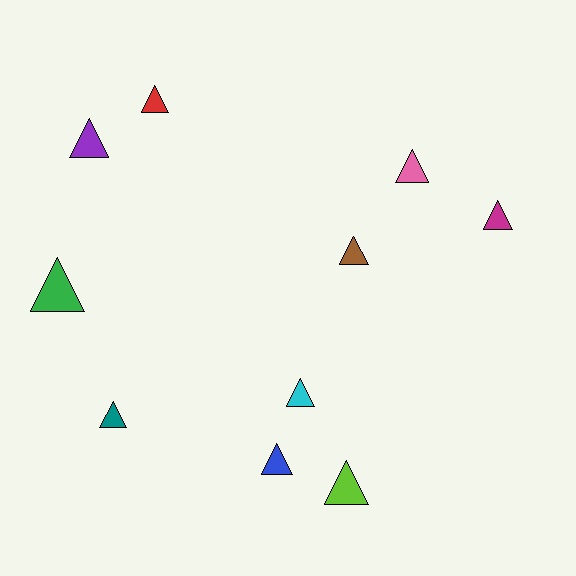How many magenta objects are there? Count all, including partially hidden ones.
There is 1 magenta object.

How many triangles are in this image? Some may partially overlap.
There are 10 triangles.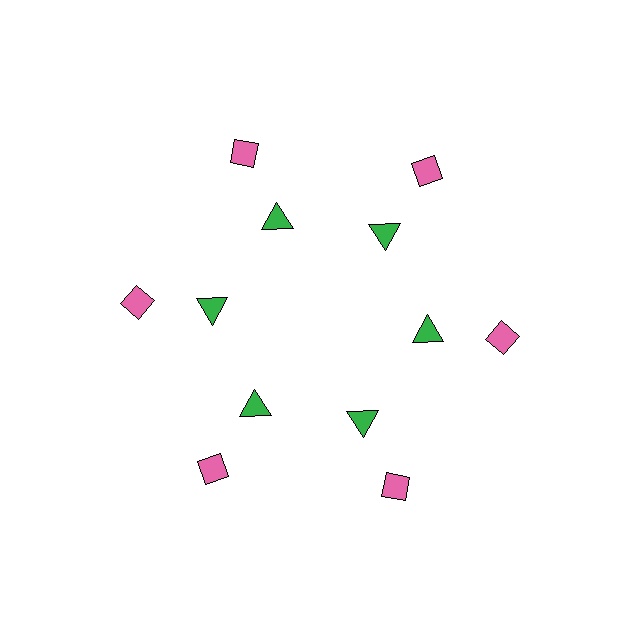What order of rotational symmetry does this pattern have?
This pattern has 6-fold rotational symmetry.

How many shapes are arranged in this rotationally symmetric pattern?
There are 12 shapes, arranged in 6 groups of 2.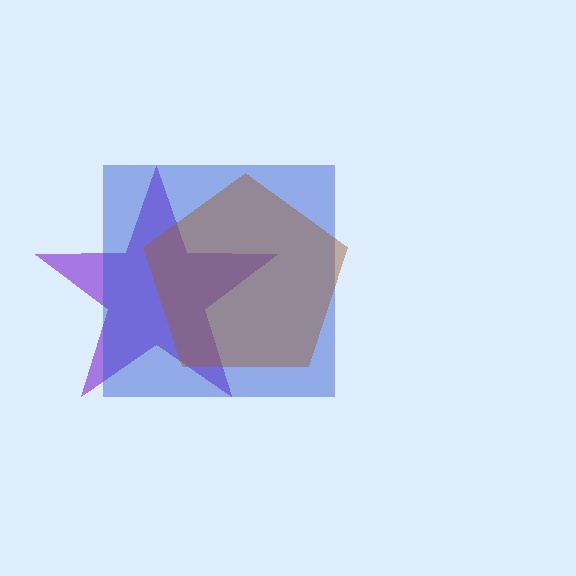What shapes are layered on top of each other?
The layered shapes are: a purple star, a blue square, a brown pentagon.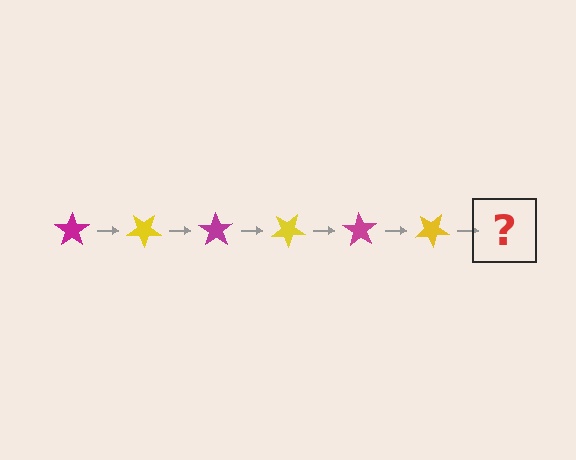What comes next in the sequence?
The next element should be a magenta star, rotated 210 degrees from the start.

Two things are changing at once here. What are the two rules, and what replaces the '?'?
The two rules are that it rotates 35 degrees each step and the color cycles through magenta and yellow. The '?' should be a magenta star, rotated 210 degrees from the start.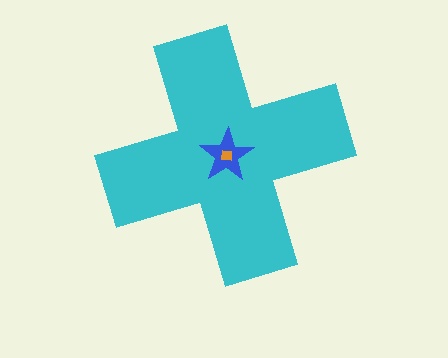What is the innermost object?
The orange square.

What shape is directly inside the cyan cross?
The blue star.